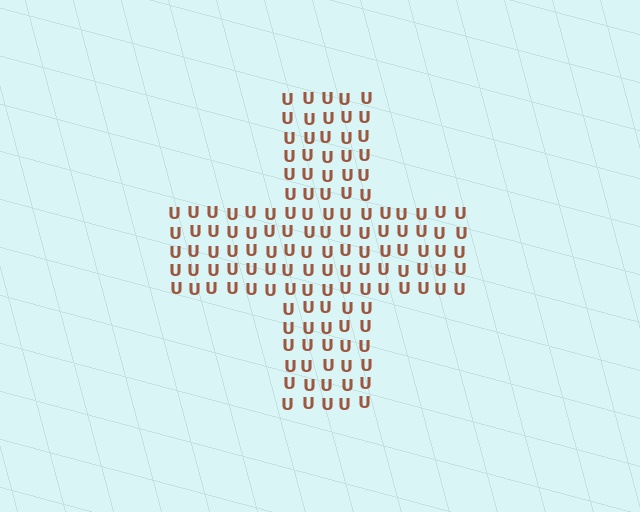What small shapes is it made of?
It is made of small letter U's.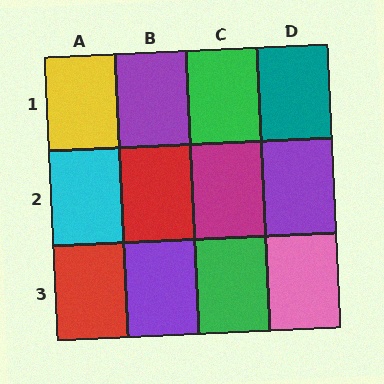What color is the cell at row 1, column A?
Yellow.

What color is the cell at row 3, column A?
Red.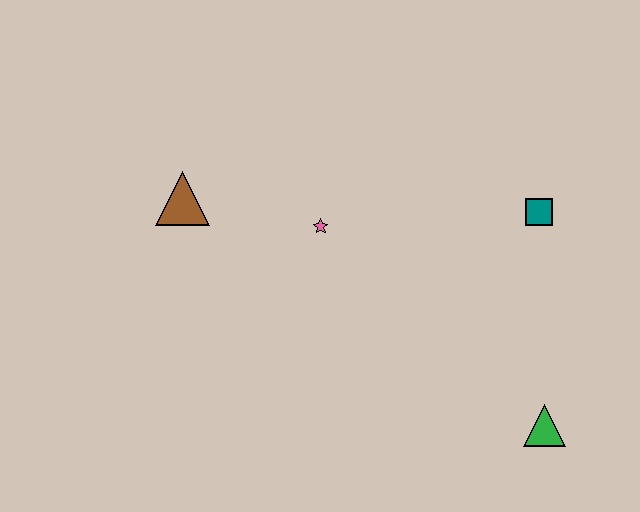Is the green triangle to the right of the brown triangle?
Yes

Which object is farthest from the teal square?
The brown triangle is farthest from the teal square.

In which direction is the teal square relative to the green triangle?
The teal square is above the green triangle.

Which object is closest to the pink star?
The brown triangle is closest to the pink star.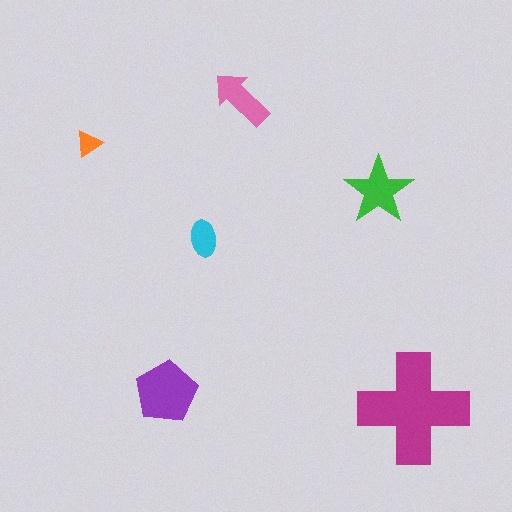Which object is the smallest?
The orange triangle.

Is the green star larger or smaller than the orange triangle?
Larger.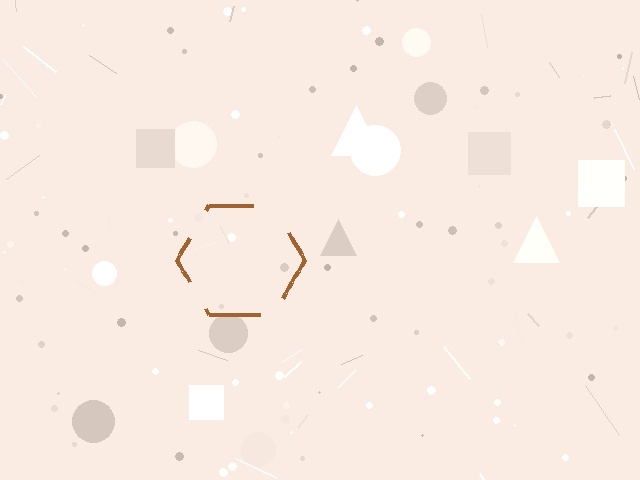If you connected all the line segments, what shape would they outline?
They would outline a hexagon.